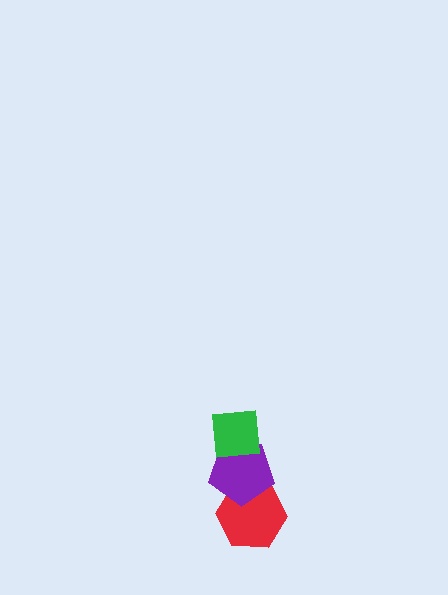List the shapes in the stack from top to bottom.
From top to bottom: the green square, the purple pentagon, the red hexagon.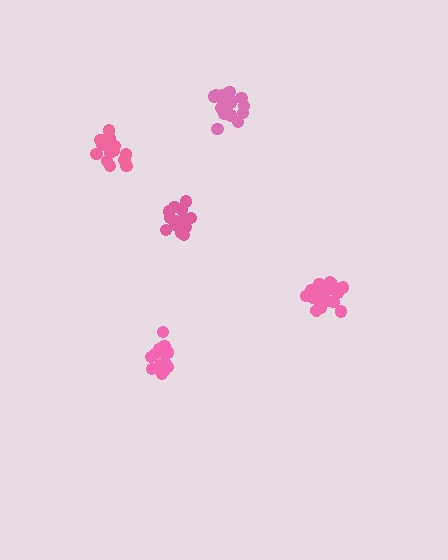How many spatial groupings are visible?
There are 5 spatial groupings.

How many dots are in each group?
Group 1: 18 dots, Group 2: 15 dots, Group 3: 16 dots, Group 4: 18 dots, Group 5: 20 dots (87 total).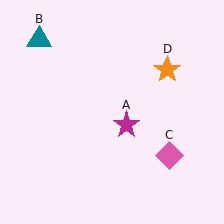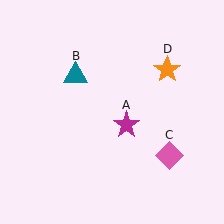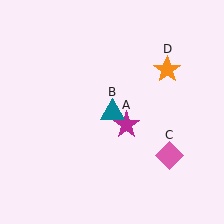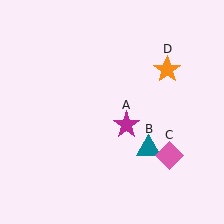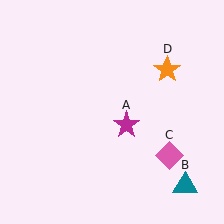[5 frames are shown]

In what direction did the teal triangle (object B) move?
The teal triangle (object B) moved down and to the right.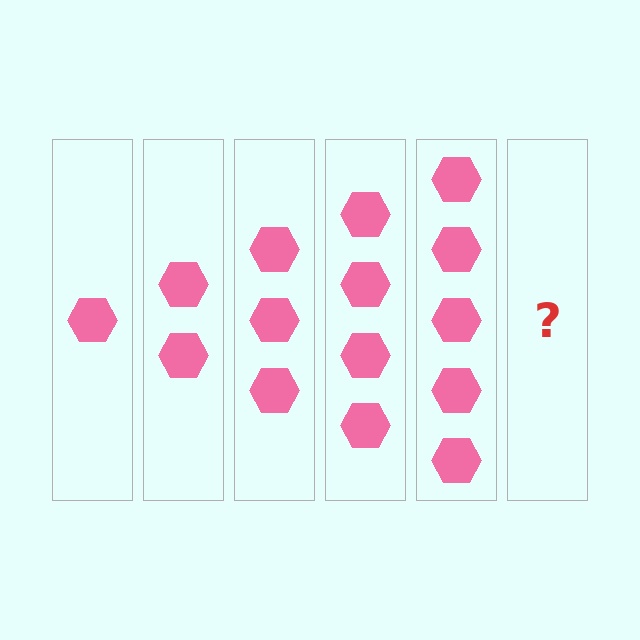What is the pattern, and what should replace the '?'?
The pattern is that each step adds one more hexagon. The '?' should be 6 hexagons.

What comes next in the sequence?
The next element should be 6 hexagons.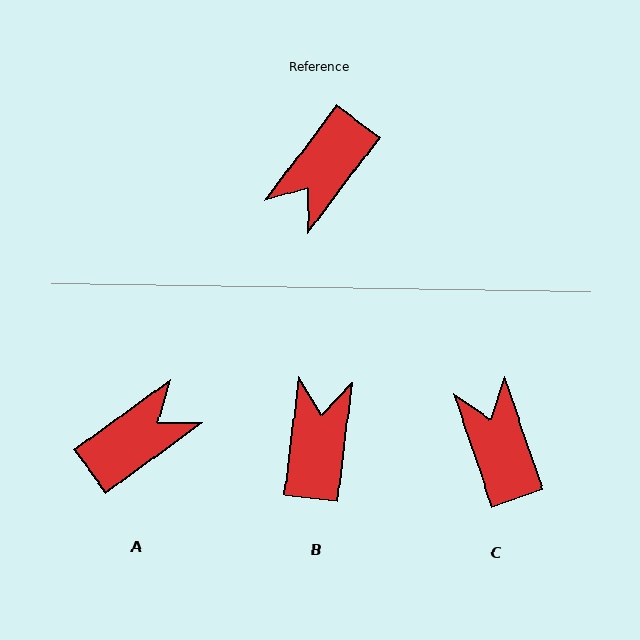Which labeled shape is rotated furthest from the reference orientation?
A, about 163 degrees away.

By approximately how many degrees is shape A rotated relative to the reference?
Approximately 163 degrees counter-clockwise.